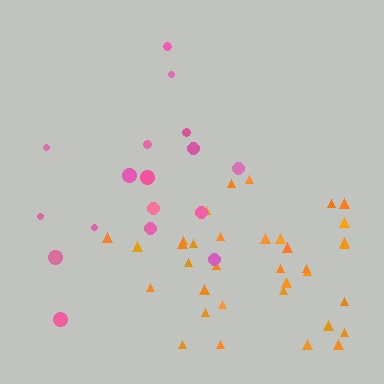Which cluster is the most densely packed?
Orange.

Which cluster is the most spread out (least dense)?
Pink.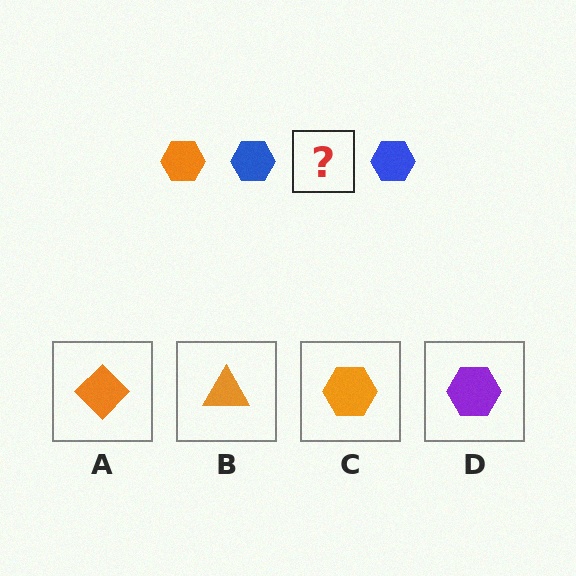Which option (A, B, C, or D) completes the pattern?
C.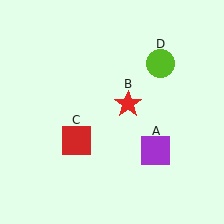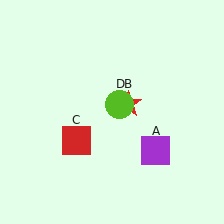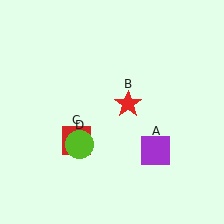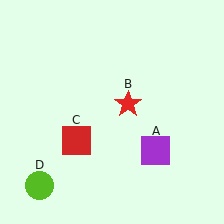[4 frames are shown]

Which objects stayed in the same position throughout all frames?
Purple square (object A) and red star (object B) and red square (object C) remained stationary.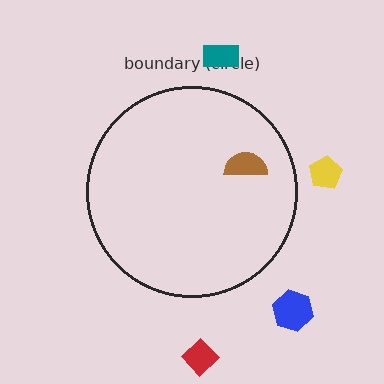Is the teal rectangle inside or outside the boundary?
Outside.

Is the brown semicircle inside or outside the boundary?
Inside.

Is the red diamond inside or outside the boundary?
Outside.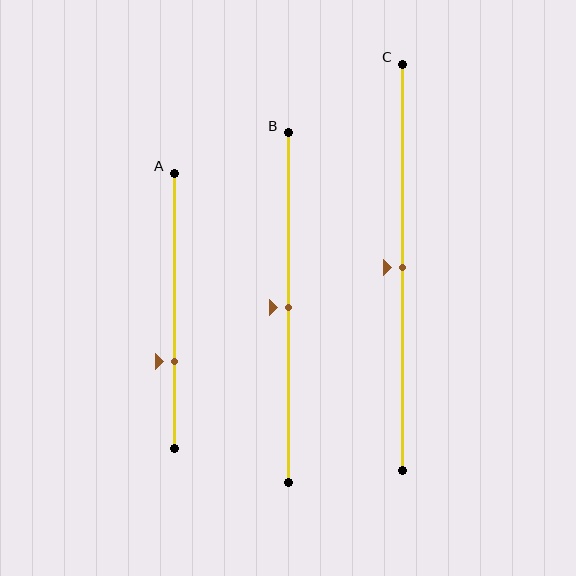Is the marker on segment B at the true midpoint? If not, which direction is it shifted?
Yes, the marker on segment B is at the true midpoint.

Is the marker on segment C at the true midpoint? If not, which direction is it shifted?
Yes, the marker on segment C is at the true midpoint.